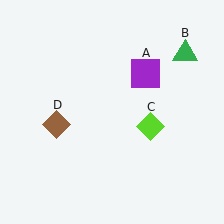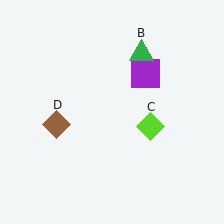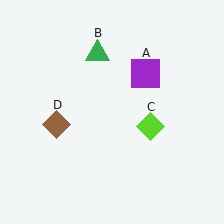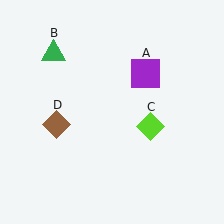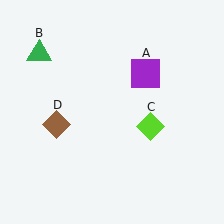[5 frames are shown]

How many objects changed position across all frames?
1 object changed position: green triangle (object B).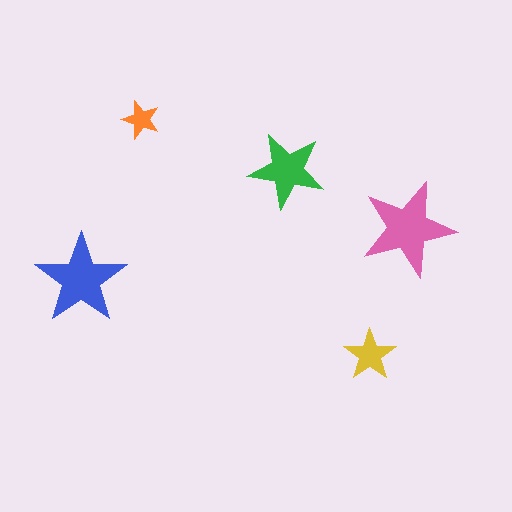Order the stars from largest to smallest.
the pink one, the blue one, the green one, the yellow one, the orange one.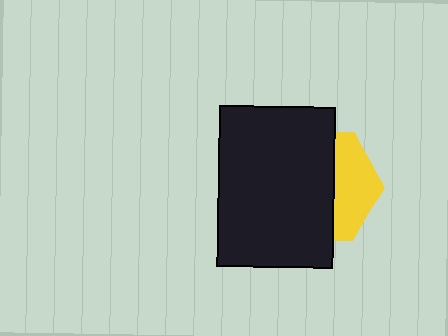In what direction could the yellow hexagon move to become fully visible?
The yellow hexagon could move right. That would shift it out from behind the black rectangle entirely.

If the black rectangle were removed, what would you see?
You would see the complete yellow hexagon.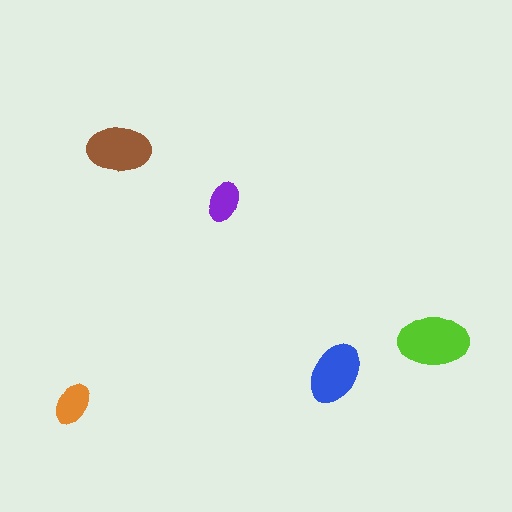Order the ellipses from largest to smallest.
the lime one, the brown one, the blue one, the orange one, the purple one.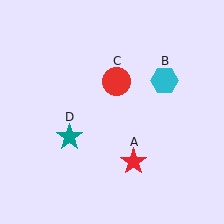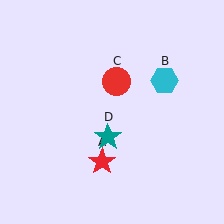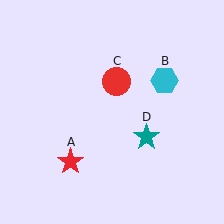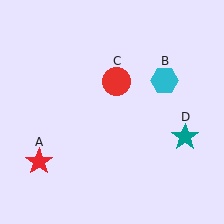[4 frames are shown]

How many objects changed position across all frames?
2 objects changed position: red star (object A), teal star (object D).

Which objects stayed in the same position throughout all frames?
Cyan hexagon (object B) and red circle (object C) remained stationary.